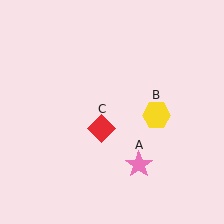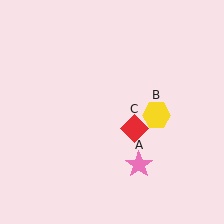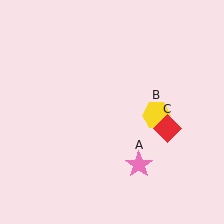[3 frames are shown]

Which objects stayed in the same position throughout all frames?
Pink star (object A) and yellow hexagon (object B) remained stationary.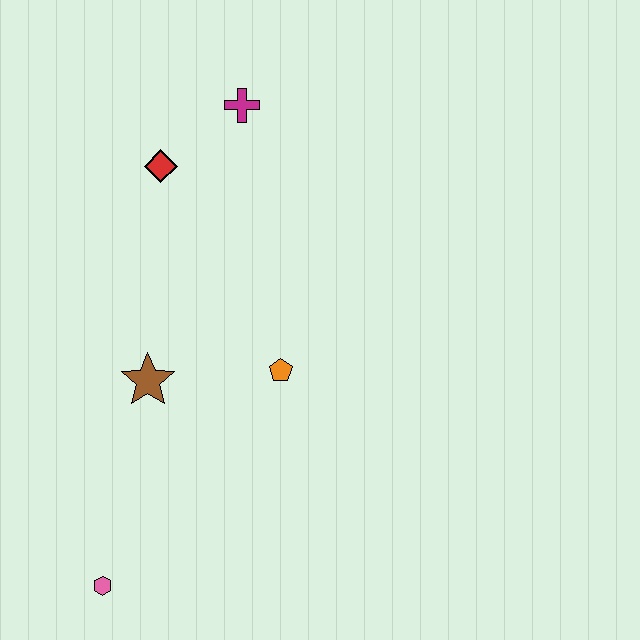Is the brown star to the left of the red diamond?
Yes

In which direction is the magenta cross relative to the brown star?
The magenta cross is above the brown star.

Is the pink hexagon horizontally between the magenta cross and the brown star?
No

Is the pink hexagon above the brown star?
No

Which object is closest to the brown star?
The orange pentagon is closest to the brown star.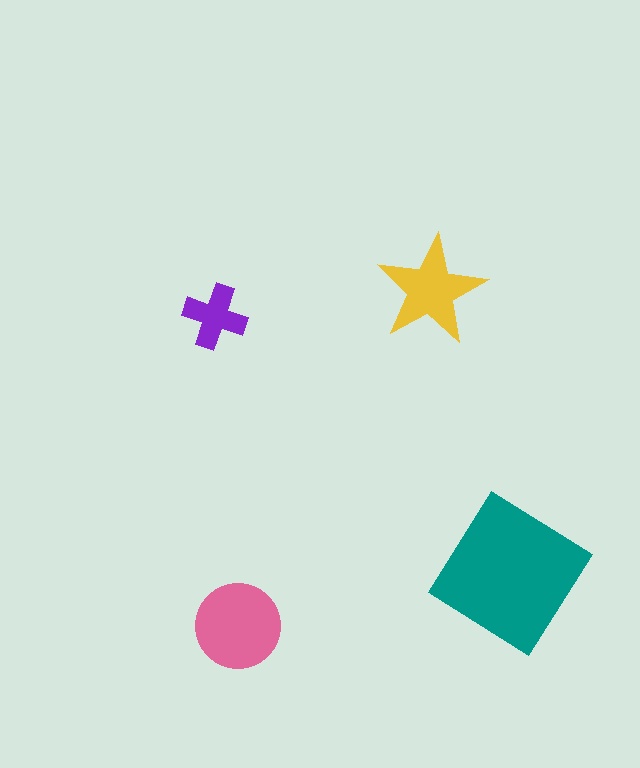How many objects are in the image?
There are 4 objects in the image.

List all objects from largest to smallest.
The teal diamond, the pink circle, the yellow star, the purple cross.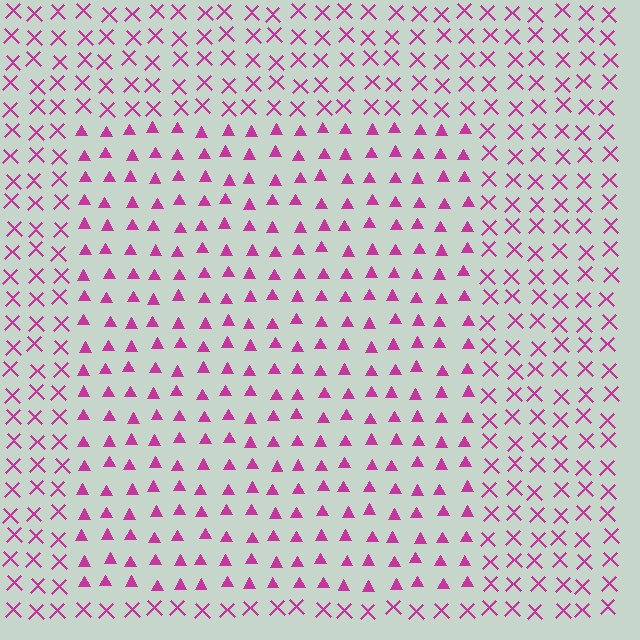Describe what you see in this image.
The image is filled with small magenta elements arranged in a uniform grid. A rectangle-shaped region contains triangles, while the surrounding area contains X marks. The boundary is defined purely by the change in element shape.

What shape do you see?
I see a rectangle.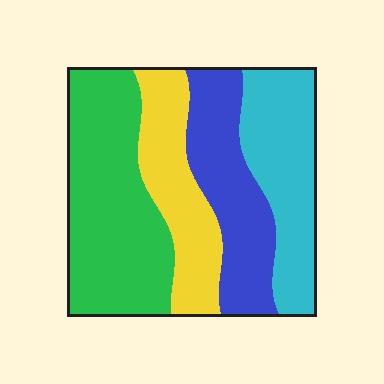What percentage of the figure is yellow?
Yellow covers around 20% of the figure.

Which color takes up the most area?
Green, at roughly 35%.